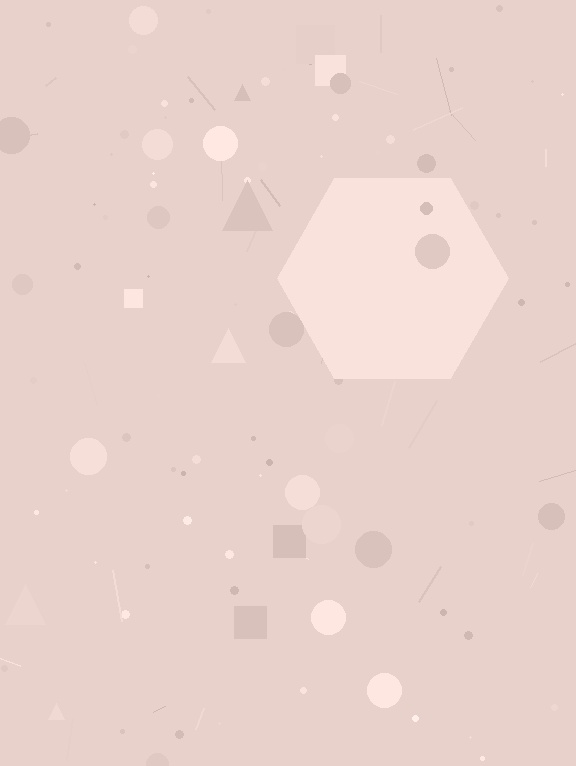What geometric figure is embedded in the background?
A hexagon is embedded in the background.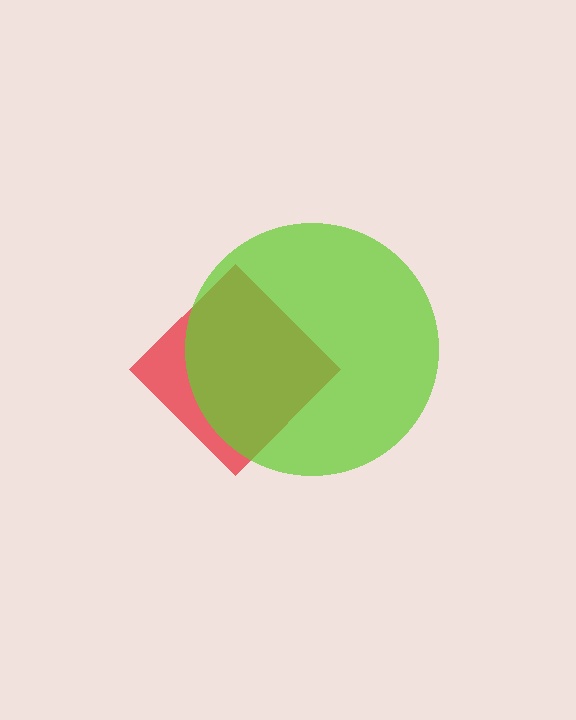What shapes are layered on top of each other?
The layered shapes are: a red diamond, a lime circle.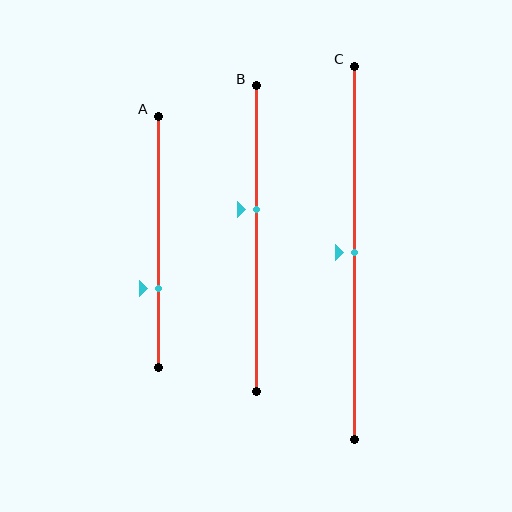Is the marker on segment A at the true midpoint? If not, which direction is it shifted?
No, the marker on segment A is shifted downward by about 19% of the segment length.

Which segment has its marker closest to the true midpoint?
Segment C has its marker closest to the true midpoint.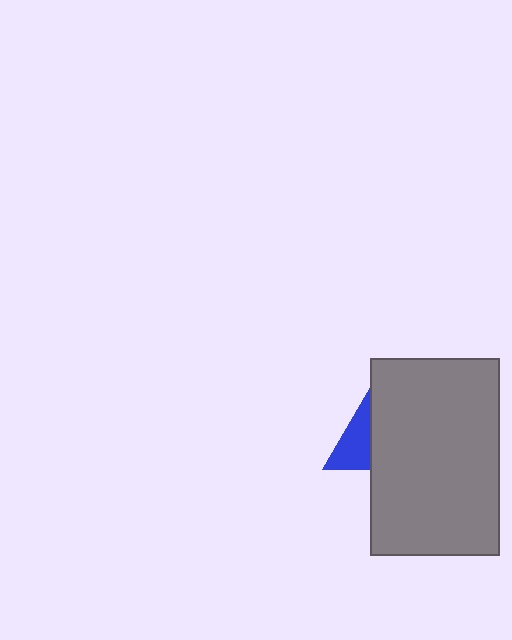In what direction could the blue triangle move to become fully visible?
The blue triangle could move left. That would shift it out from behind the gray rectangle entirely.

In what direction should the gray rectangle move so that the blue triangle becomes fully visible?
The gray rectangle should move right. That is the shortest direction to clear the overlap and leave the blue triangle fully visible.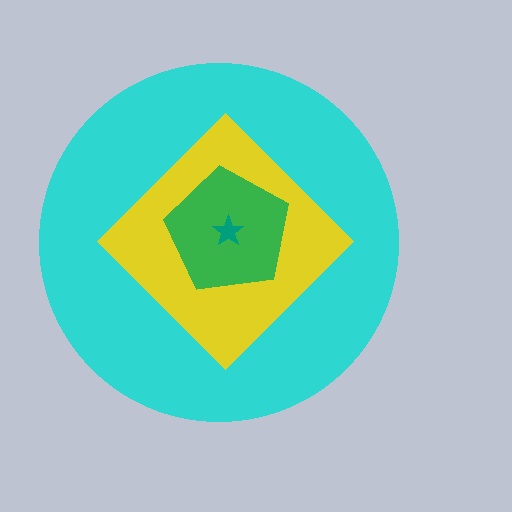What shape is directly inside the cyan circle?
The yellow diamond.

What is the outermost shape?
The cyan circle.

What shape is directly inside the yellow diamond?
The green pentagon.